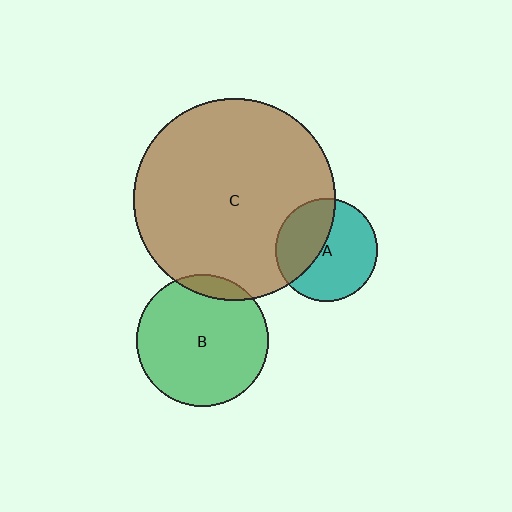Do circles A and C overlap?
Yes.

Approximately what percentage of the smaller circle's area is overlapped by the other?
Approximately 40%.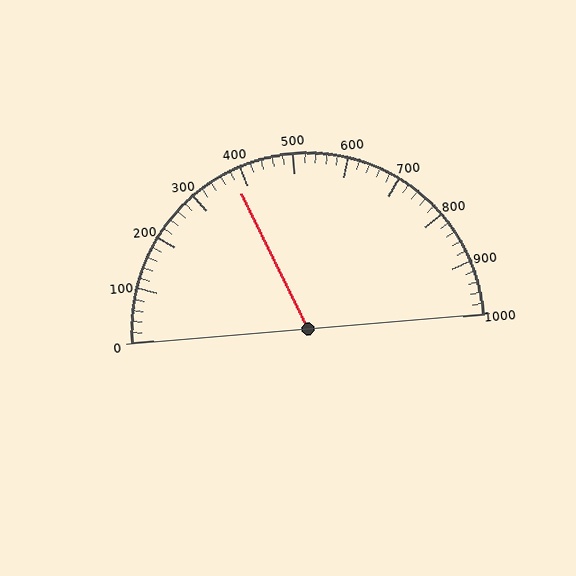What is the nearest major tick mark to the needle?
The nearest major tick mark is 400.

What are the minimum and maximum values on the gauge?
The gauge ranges from 0 to 1000.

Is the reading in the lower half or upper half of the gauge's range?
The reading is in the lower half of the range (0 to 1000).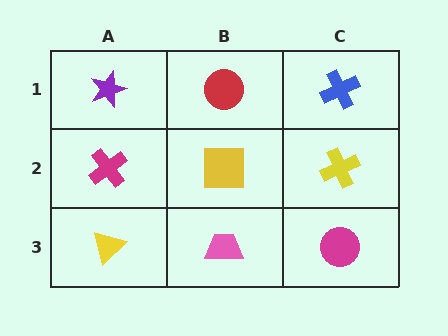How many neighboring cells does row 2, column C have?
3.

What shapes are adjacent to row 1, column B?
A yellow square (row 2, column B), a purple star (row 1, column A), a blue cross (row 1, column C).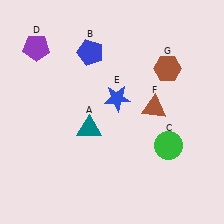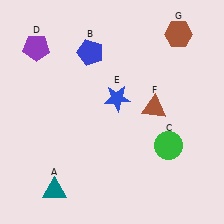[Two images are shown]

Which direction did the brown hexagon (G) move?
The brown hexagon (G) moved up.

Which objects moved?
The objects that moved are: the teal triangle (A), the brown hexagon (G).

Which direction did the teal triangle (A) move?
The teal triangle (A) moved down.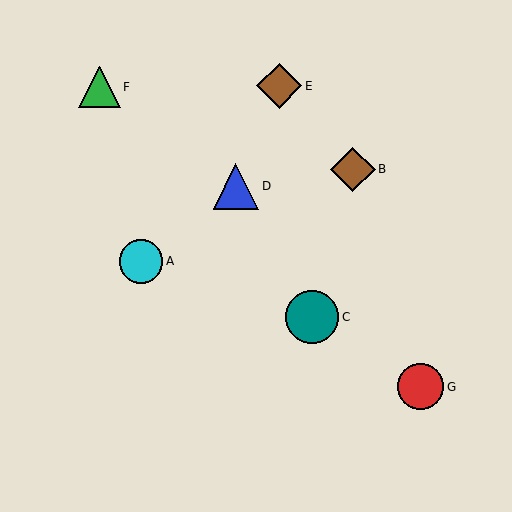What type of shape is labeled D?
Shape D is a blue triangle.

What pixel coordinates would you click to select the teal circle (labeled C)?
Click at (312, 317) to select the teal circle C.